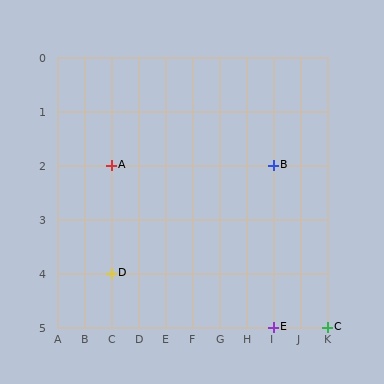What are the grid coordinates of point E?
Point E is at grid coordinates (I, 5).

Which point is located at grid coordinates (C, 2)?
Point A is at (C, 2).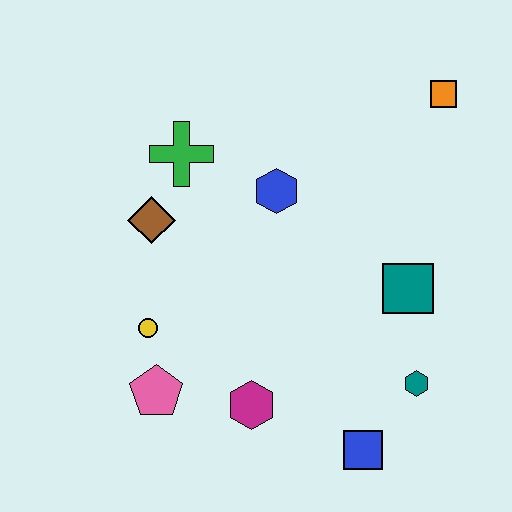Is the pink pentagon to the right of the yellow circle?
Yes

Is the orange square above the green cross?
Yes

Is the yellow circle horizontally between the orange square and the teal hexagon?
No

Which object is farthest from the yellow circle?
The orange square is farthest from the yellow circle.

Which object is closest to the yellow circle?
The pink pentagon is closest to the yellow circle.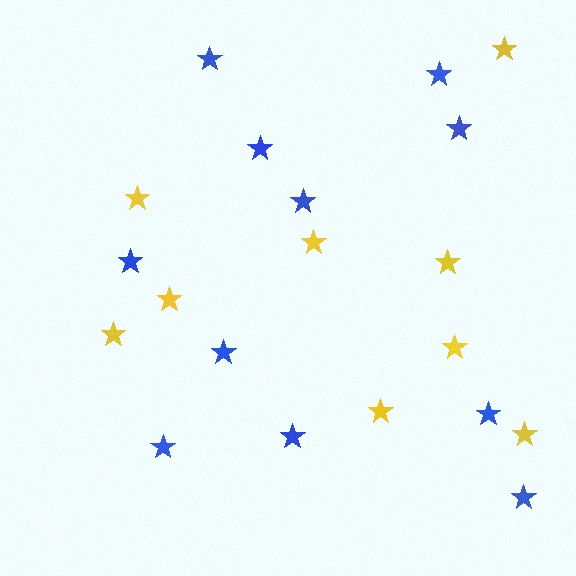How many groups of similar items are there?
There are 2 groups: one group of yellow stars (9) and one group of blue stars (11).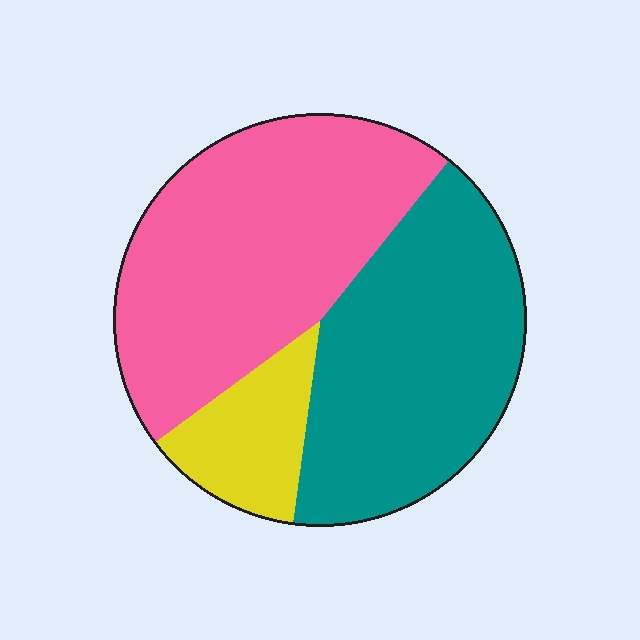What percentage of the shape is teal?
Teal takes up between a third and a half of the shape.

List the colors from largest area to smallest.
From largest to smallest: pink, teal, yellow.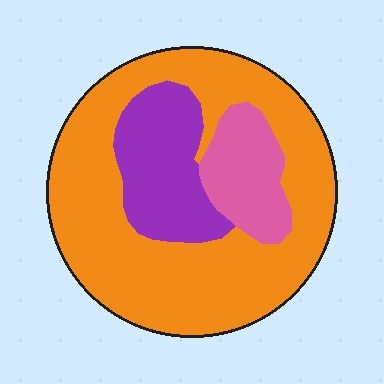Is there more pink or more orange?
Orange.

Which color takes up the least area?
Pink, at roughly 15%.